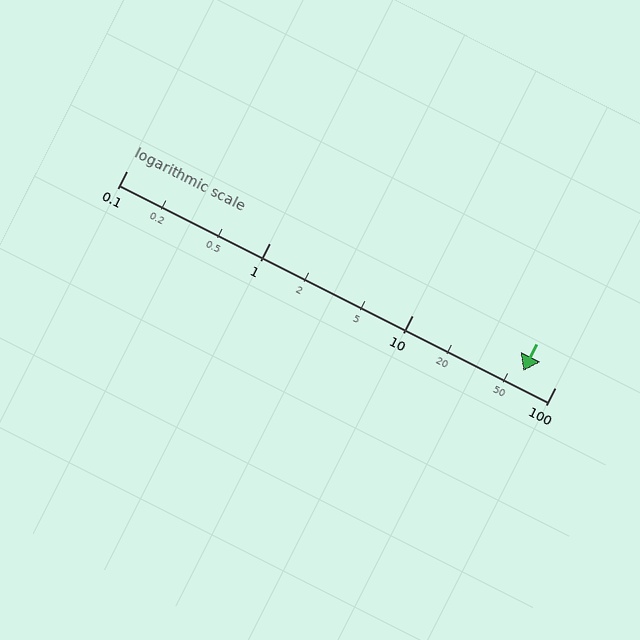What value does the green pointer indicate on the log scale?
The pointer indicates approximately 60.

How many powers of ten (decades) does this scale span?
The scale spans 3 decades, from 0.1 to 100.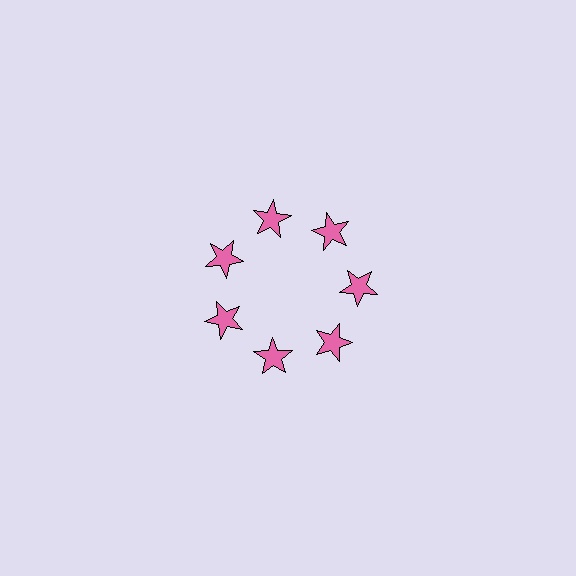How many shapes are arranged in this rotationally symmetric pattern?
There are 7 shapes, arranged in 7 groups of 1.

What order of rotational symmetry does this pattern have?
This pattern has 7-fold rotational symmetry.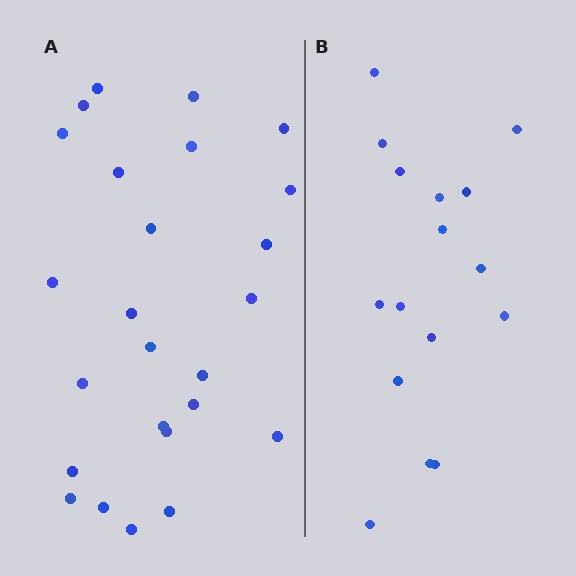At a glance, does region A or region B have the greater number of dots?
Region A (the left region) has more dots.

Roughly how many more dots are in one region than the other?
Region A has roughly 8 or so more dots than region B.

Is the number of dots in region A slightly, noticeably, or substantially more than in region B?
Region A has substantially more. The ratio is roughly 1.6 to 1.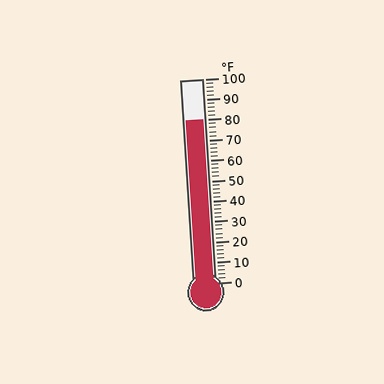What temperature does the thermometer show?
The thermometer shows approximately 80°F.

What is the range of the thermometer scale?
The thermometer scale ranges from 0°F to 100°F.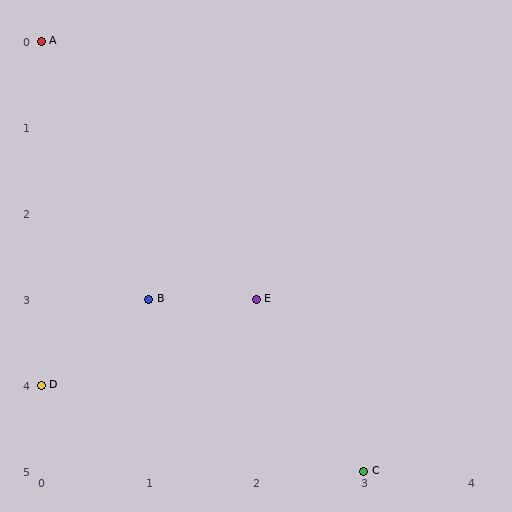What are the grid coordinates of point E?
Point E is at grid coordinates (2, 3).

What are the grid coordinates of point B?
Point B is at grid coordinates (1, 3).